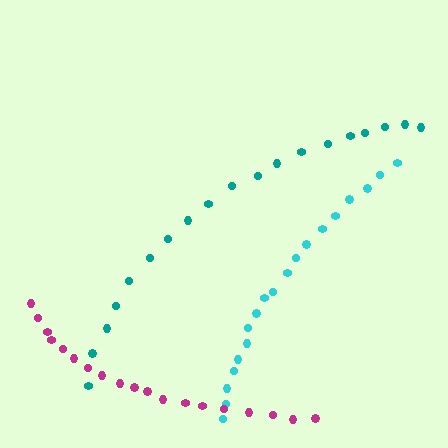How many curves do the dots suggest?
There are 3 distinct paths.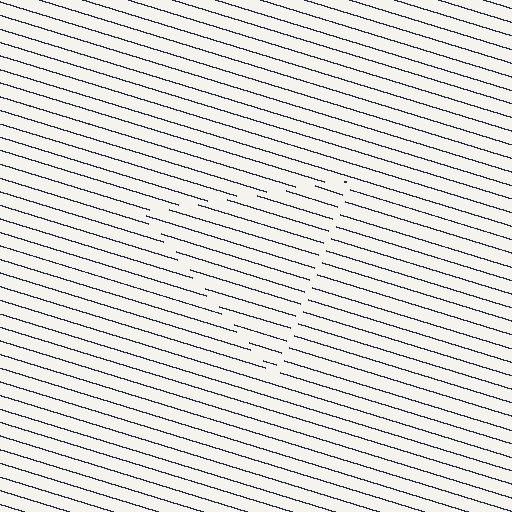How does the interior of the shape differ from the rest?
The interior of the shape contains the same grating, shifted by half a period — the contour is defined by the phase discontinuity where line-ends from the inner and outer gratings abut.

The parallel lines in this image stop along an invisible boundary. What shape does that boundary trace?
An illusory triangle. The interior of the shape contains the same grating, shifted by half a period — the contour is defined by the phase discontinuity where line-ends from the inner and outer gratings abut.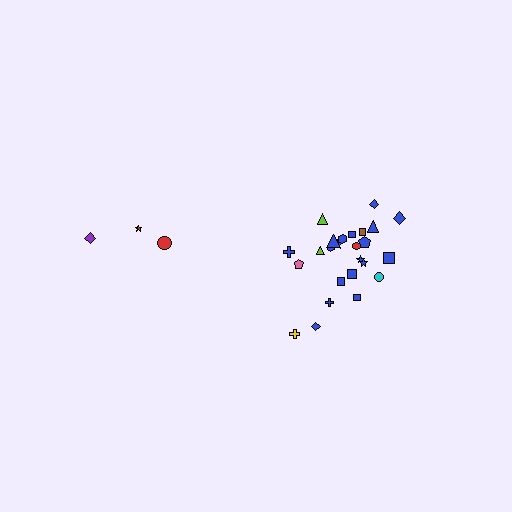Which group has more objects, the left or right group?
The right group.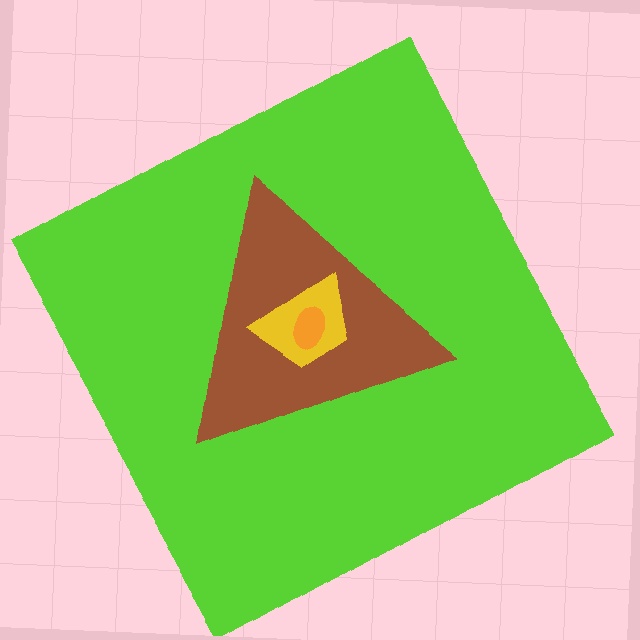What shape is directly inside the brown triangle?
The yellow trapezoid.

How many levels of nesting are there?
4.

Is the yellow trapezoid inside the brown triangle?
Yes.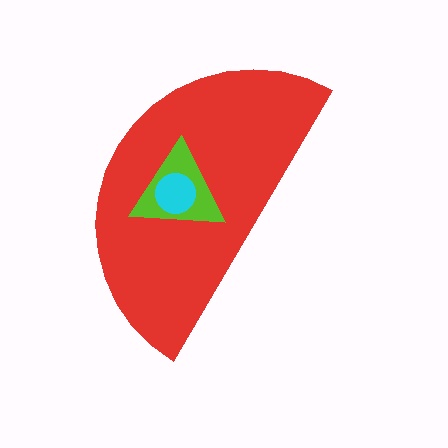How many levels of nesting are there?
3.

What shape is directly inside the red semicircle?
The lime triangle.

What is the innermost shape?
The cyan circle.